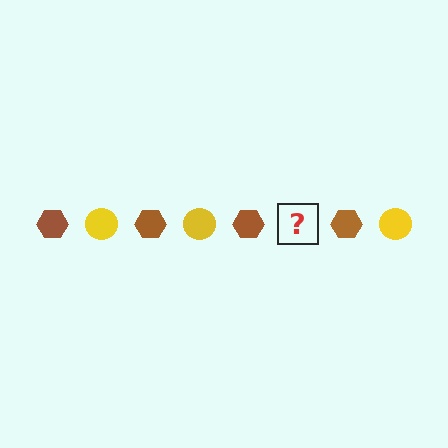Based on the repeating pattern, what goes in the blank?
The blank should be a yellow circle.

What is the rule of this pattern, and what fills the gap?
The rule is that the pattern alternates between brown hexagon and yellow circle. The gap should be filled with a yellow circle.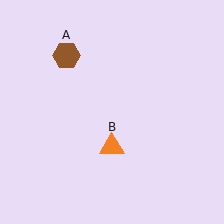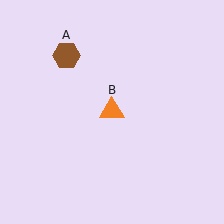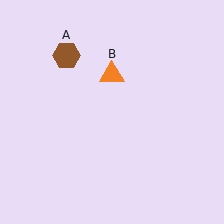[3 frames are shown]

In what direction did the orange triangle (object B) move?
The orange triangle (object B) moved up.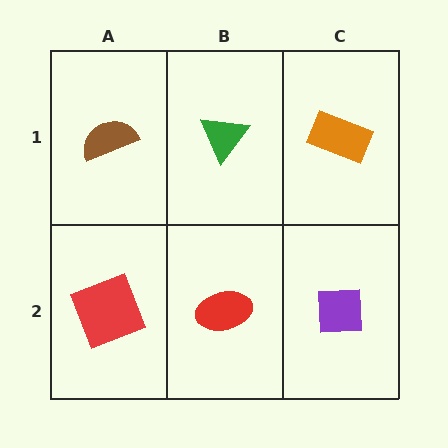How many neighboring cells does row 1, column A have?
2.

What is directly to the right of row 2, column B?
A purple square.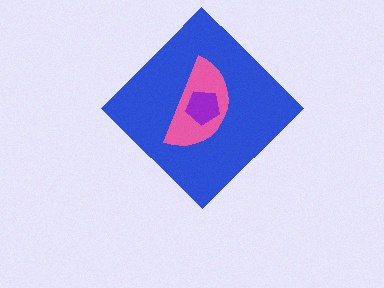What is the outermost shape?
The blue diamond.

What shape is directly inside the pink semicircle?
The purple pentagon.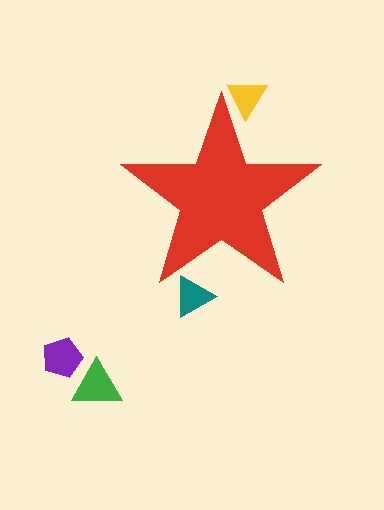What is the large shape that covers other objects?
A red star.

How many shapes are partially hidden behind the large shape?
2 shapes are partially hidden.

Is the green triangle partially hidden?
No, the green triangle is fully visible.